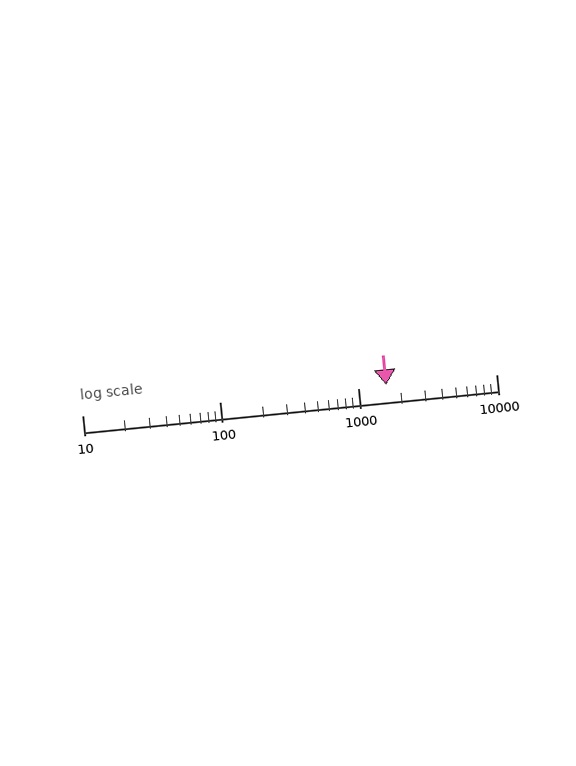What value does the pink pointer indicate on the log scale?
The pointer indicates approximately 1600.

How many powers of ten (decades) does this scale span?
The scale spans 3 decades, from 10 to 10000.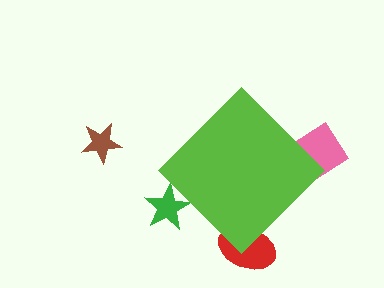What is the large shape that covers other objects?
A lime diamond.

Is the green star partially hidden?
Yes, the green star is partially hidden behind the lime diamond.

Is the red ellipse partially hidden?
Yes, the red ellipse is partially hidden behind the lime diamond.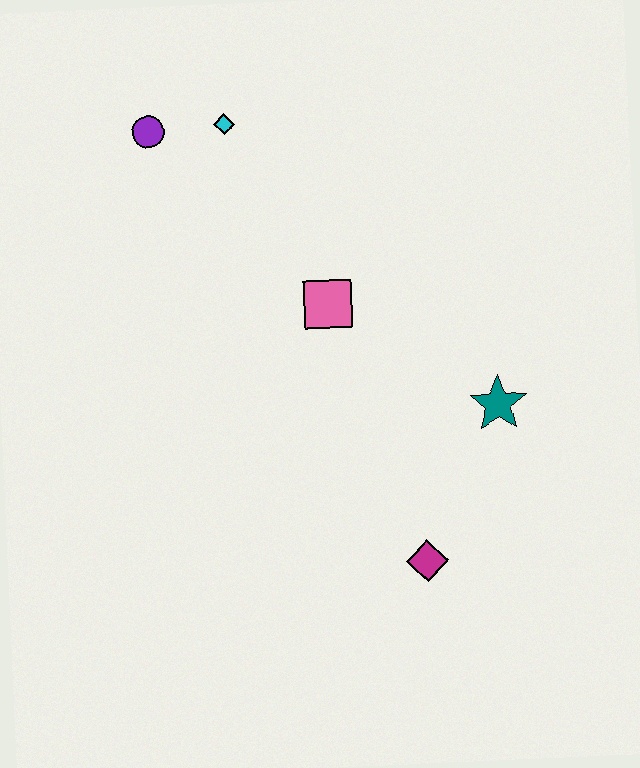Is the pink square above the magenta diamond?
Yes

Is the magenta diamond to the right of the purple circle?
Yes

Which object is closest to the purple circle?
The cyan diamond is closest to the purple circle.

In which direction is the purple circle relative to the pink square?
The purple circle is above the pink square.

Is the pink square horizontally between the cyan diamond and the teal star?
Yes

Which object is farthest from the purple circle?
The magenta diamond is farthest from the purple circle.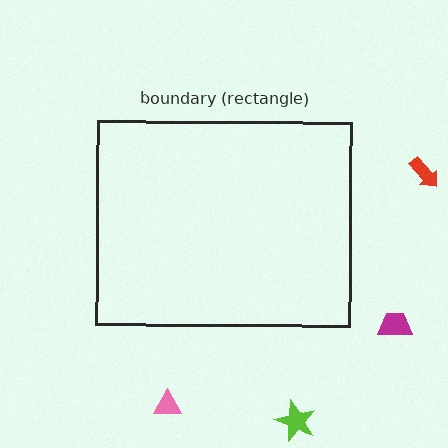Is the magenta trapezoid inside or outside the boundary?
Outside.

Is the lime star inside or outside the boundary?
Outside.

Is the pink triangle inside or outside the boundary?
Outside.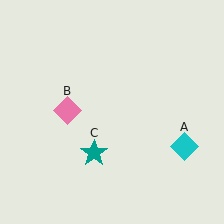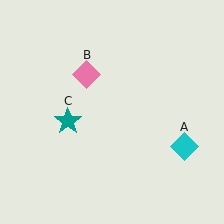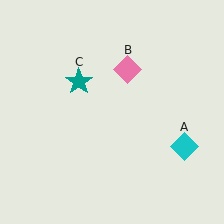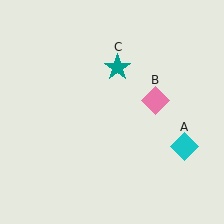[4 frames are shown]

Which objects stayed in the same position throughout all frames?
Cyan diamond (object A) remained stationary.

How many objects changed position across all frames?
2 objects changed position: pink diamond (object B), teal star (object C).